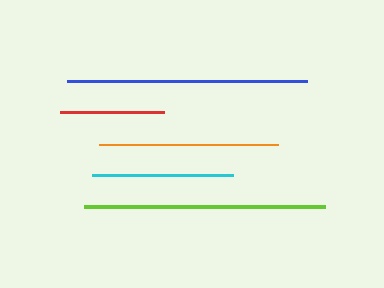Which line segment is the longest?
The lime line is the longest at approximately 241 pixels.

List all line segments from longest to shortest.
From longest to shortest: lime, blue, orange, cyan, red.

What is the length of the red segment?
The red segment is approximately 104 pixels long.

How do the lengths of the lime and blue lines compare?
The lime and blue lines are approximately the same length.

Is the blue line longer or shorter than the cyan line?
The blue line is longer than the cyan line.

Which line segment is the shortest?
The red line is the shortest at approximately 104 pixels.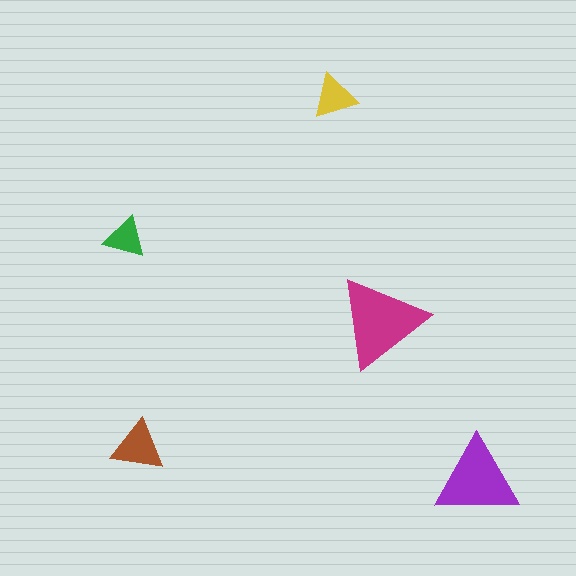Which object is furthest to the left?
The green triangle is leftmost.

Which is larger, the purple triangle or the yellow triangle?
The purple one.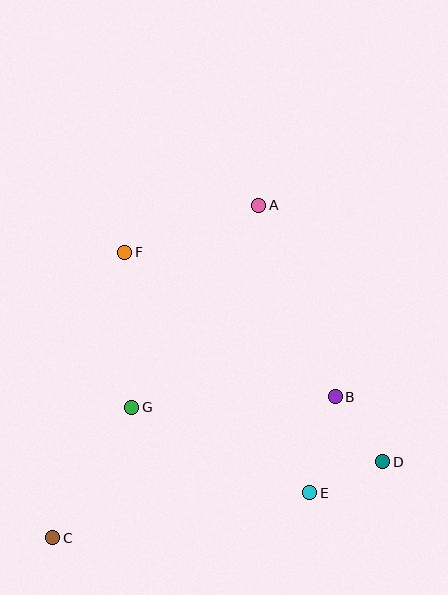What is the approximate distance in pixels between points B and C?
The distance between B and C is approximately 316 pixels.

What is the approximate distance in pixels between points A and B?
The distance between A and B is approximately 206 pixels.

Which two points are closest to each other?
Points D and E are closest to each other.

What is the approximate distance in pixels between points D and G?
The distance between D and G is approximately 257 pixels.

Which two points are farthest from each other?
Points A and C are farthest from each other.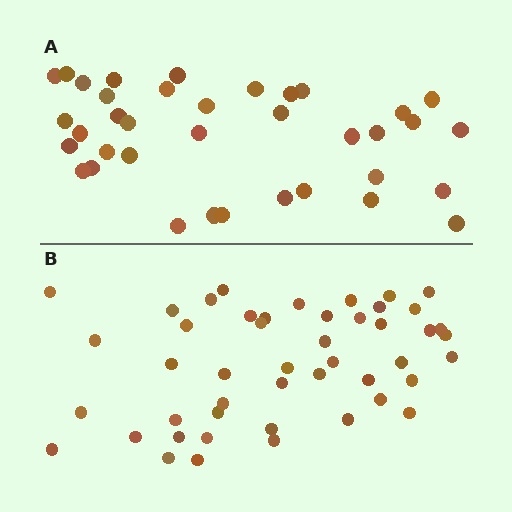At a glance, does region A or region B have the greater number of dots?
Region B (the bottom region) has more dots.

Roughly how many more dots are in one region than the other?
Region B has roughly 10 or so more dots than region A.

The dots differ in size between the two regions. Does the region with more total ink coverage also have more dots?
No. Region A has more total ink coverage because its dots are larger, but region B actually contains more individual dots. Total area can be misleading — the number of items is what matters here.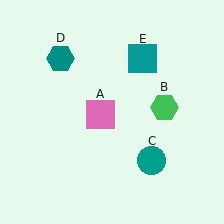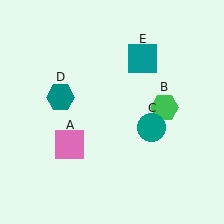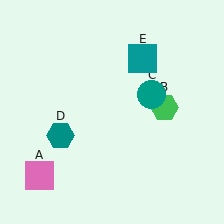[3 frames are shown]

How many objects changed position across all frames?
3 objects changed position: pink square (object A), teal circle (object C), teal hexagon (object D).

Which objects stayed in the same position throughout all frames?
Green hexagon (object B) and teal square (object E) remained stationary.